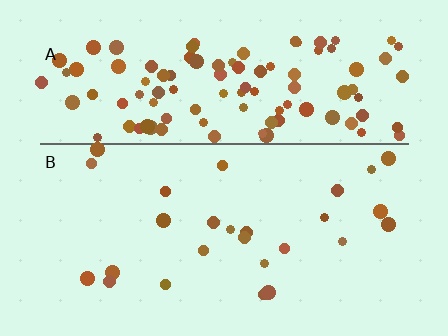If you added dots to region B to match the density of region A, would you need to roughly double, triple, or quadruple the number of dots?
Approximately quadruple.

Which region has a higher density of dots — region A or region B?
A (the top).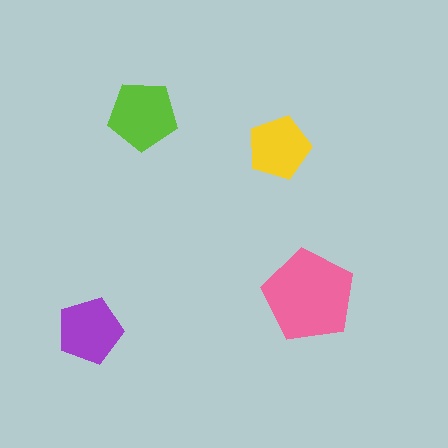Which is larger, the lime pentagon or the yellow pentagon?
The lime one.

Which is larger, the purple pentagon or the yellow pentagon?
The purple one.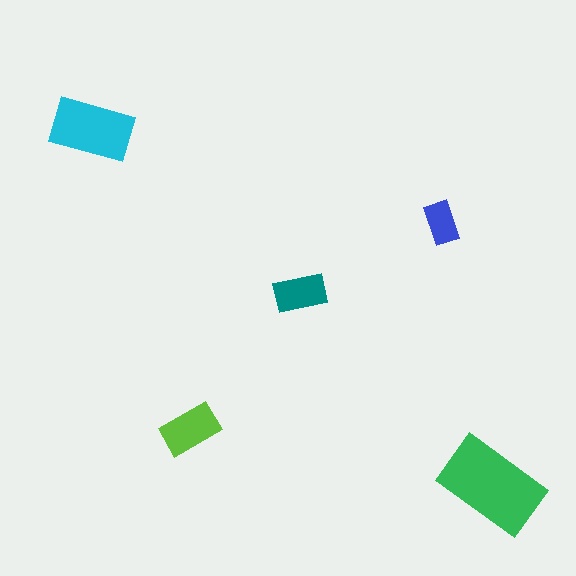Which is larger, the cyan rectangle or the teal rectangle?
The cyan one.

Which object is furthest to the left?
The cyan rectangle is leftmost.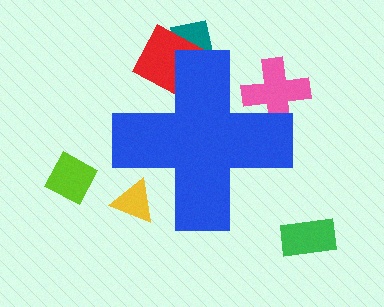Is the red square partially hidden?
Yes, the red square is partially hidden behind the blue cross.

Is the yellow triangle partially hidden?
Yes, the yellow triangle is partially hidden behind the blue cross.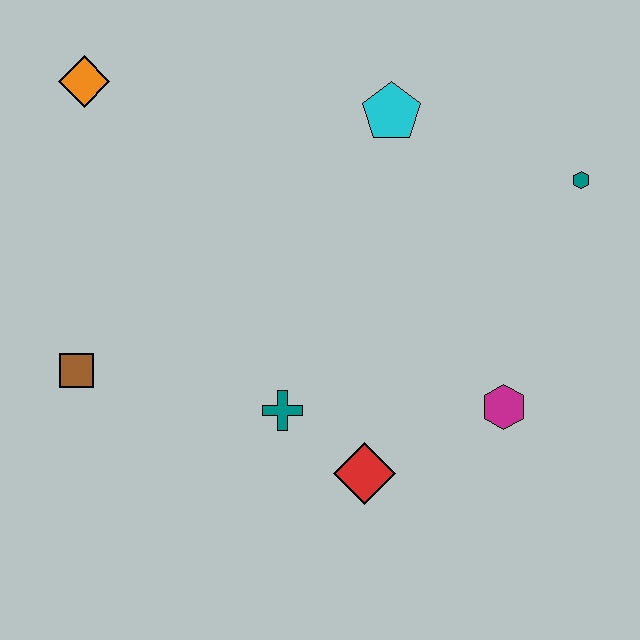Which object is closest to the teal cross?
The red diamond is closest to the teal cross.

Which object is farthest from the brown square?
The teal hexagon is farthest from the brown square.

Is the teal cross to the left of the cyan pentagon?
Yes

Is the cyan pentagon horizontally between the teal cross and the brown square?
No